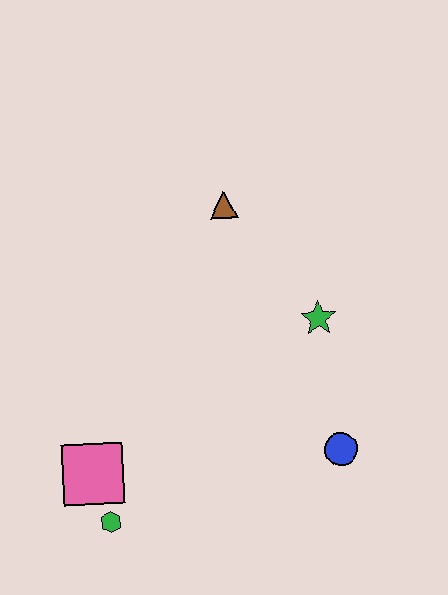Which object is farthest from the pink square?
The brown triangle is farthest from the pink square.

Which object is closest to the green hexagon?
The pink square is closest to the green hexagon.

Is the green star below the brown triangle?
Yes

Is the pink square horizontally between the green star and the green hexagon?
No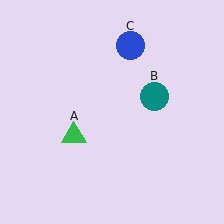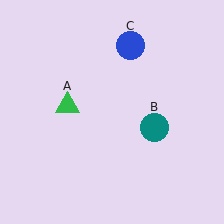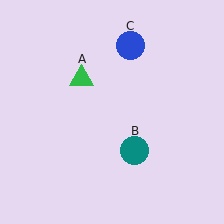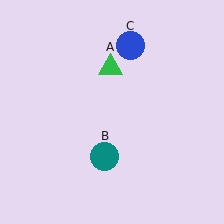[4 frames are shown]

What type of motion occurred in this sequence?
The green triangle (object A), teal circle (object B) rotated clockwise around the center of the scene.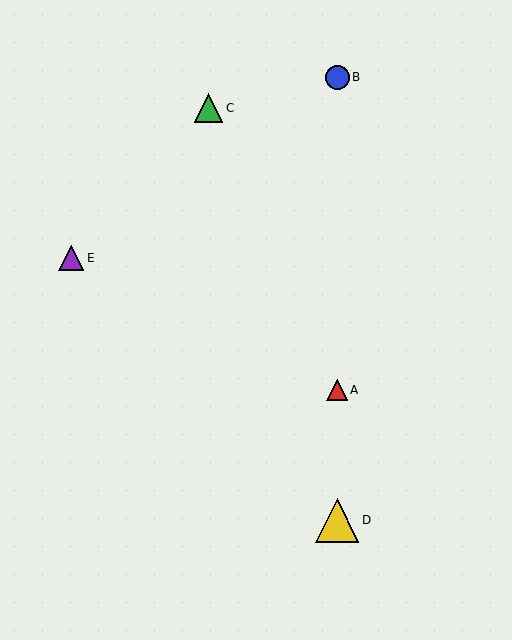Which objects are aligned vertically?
Objects A, B, D are aligned vertically.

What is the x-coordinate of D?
Object D is at x≈337.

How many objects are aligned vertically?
3 objects (A, B, D) are aligned vertically.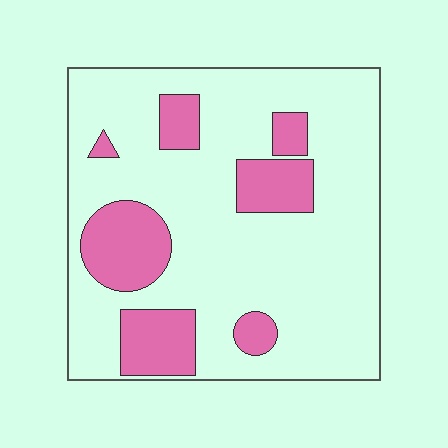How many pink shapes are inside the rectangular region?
7.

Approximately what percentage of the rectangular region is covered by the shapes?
Approximately 20%.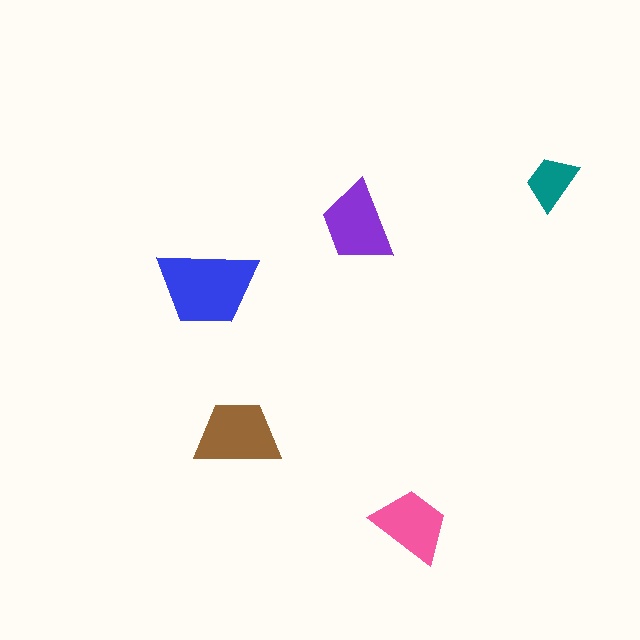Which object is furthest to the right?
The teal trapezoid is rightmost.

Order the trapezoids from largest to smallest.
the blue one, the brown one, the purple one, the pink one, the teal one.